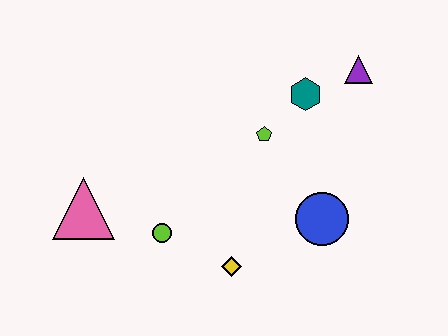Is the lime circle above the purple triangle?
No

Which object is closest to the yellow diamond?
The lime circle is closest to the yellow diamond.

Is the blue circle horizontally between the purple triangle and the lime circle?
Yes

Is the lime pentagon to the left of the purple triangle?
Yes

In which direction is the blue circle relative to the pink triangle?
The blue circle is to the right of the pink triangle.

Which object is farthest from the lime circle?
The purple triangle is farthest from the lime circle.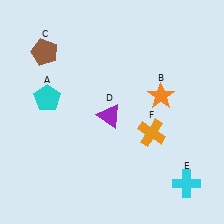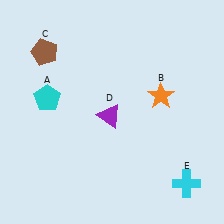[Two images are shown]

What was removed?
The orange cross (F) was removed in Image 2.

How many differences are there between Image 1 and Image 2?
There is 1 difference between the two images.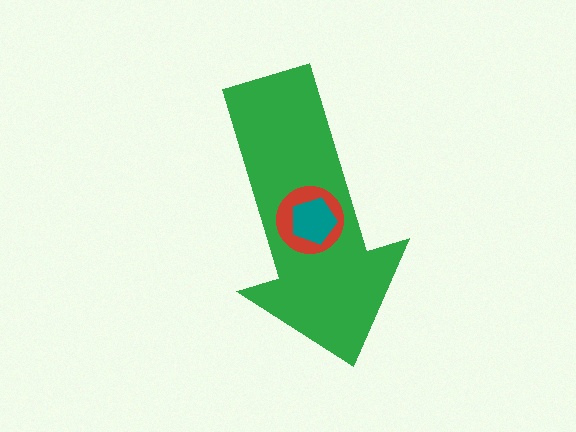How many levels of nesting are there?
3.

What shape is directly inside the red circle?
The teal pentagon.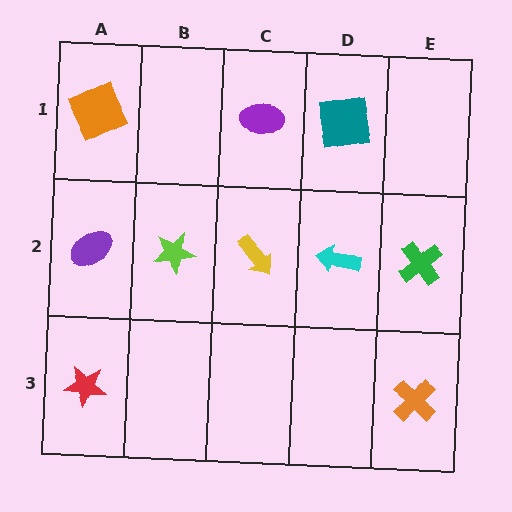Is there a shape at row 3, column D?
No, that cell is empty.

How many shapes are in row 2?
5 shapes.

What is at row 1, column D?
A teal square.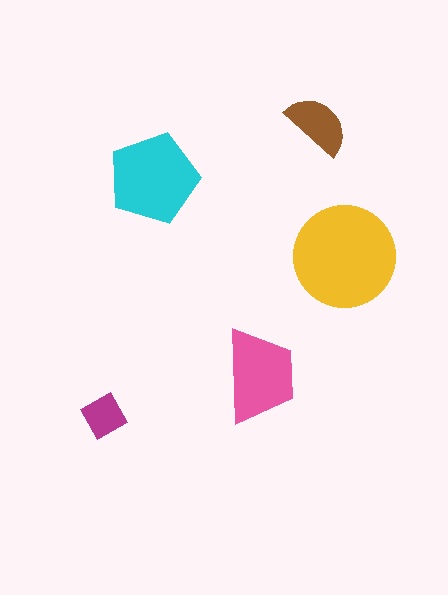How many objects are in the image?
There are 5 objects in the image.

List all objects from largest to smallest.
The yellow circle, the cyan pentagon, the pink trapezoid, the brown semicircle, the magenta diamond.